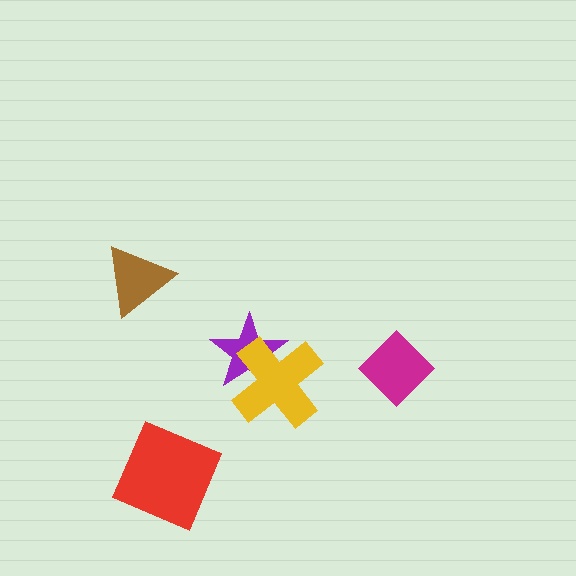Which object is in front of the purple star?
The yellow cross is in front of the purple star.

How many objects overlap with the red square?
0 objects overlap with the red square.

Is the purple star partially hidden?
Yes, it is partially covered by another shape.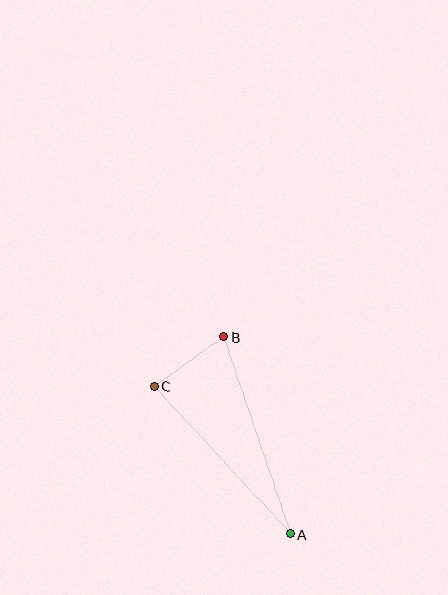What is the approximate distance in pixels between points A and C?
The distance between A and C is approximately 201 pixels.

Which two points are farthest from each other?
Points A and B are farthest from each other.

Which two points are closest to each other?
Points B and C are closest to each other.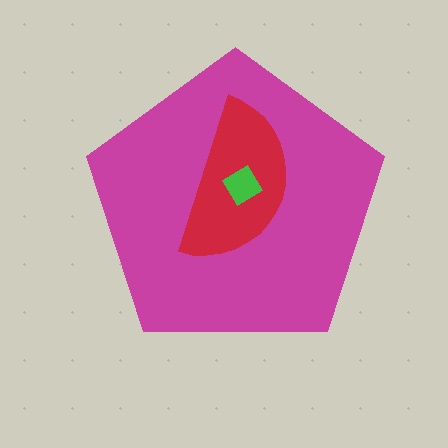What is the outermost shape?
The magenta pentagon.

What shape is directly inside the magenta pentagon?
The red semicircle.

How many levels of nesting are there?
3.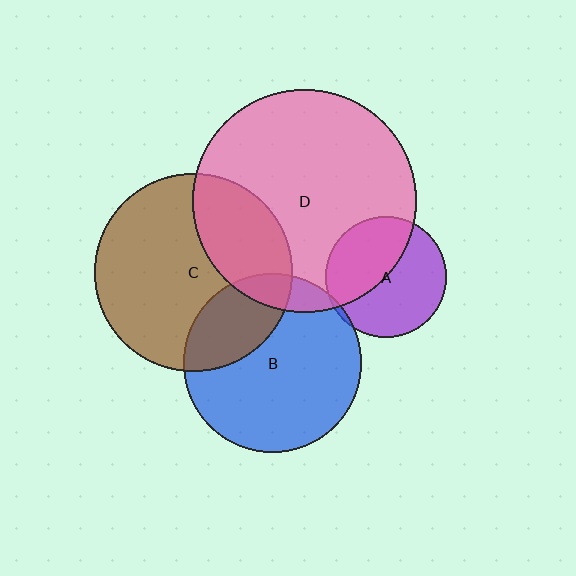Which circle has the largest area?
Circle D (pink).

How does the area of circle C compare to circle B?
Approximately 1.2 times.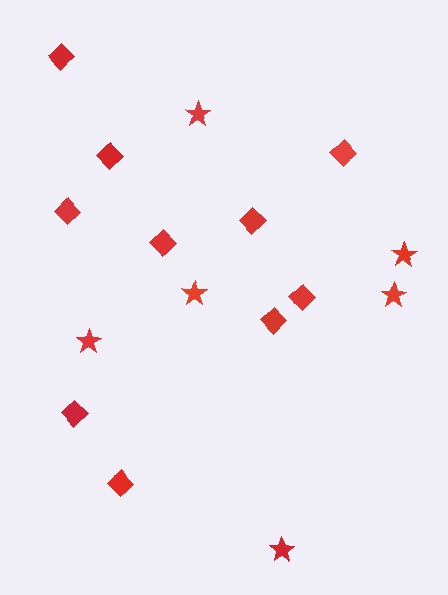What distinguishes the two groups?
There are 2 groups: one group of diamonds (10) and one group of stars (6).